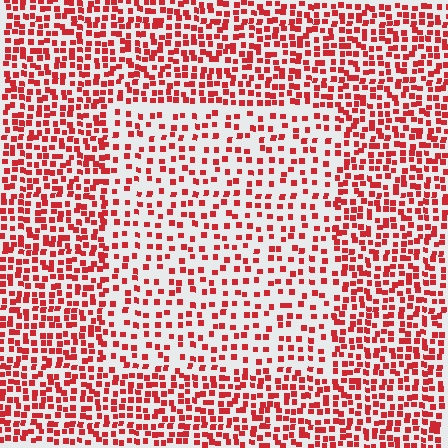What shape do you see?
I see a rectangle.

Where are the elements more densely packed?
The elements are more densely packed outside the rectangle boundary.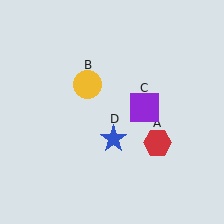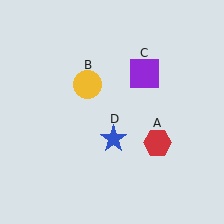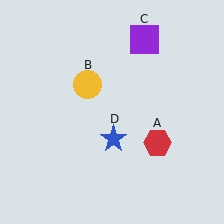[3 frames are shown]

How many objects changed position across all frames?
1 object changed position: purple square (object C).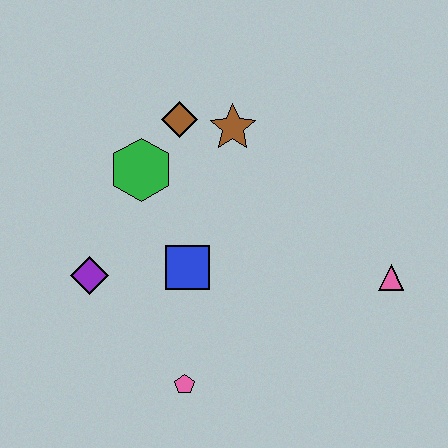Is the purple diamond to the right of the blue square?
No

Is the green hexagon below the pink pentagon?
No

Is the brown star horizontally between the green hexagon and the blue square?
No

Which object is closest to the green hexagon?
The brown diamond is closest to the green hexagon.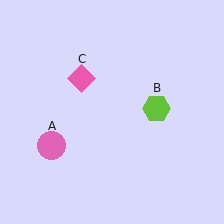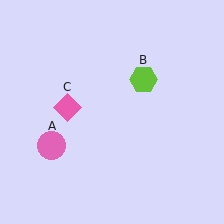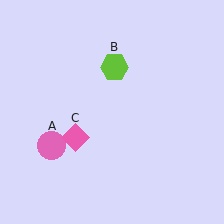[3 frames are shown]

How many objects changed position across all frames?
2 objects changed position: lime hexagon (object B), pink diamond (object C).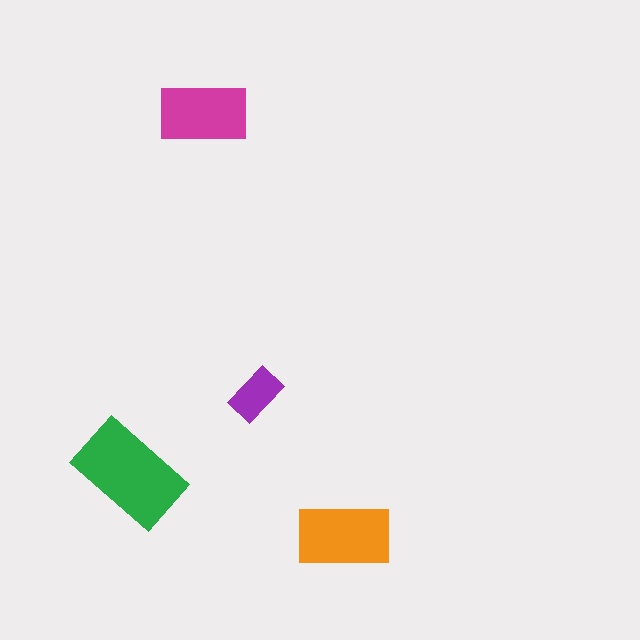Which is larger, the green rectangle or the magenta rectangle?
The green one.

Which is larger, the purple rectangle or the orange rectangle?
The orange one.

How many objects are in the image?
There are 4 objects in the image.